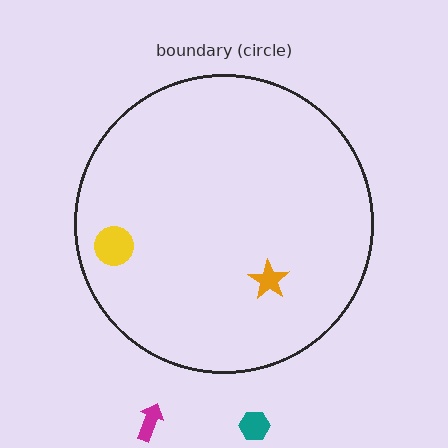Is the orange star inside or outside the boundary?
Inside.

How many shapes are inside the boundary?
2 inside, 2 outside.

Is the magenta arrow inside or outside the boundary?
Outside.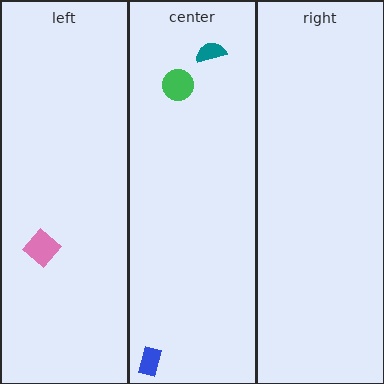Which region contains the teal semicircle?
The center region.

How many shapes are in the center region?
3.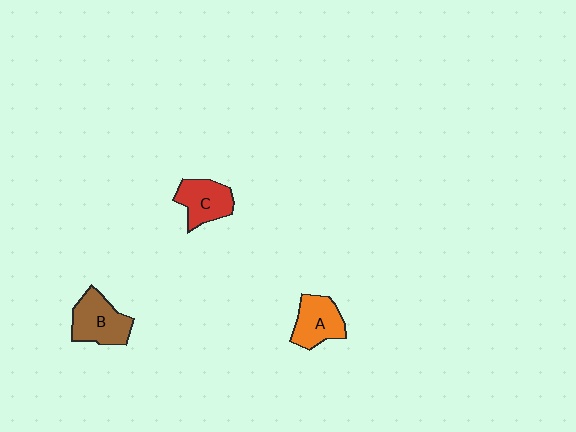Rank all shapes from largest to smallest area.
From largest to smallest: B (brown), A (orange), C (red).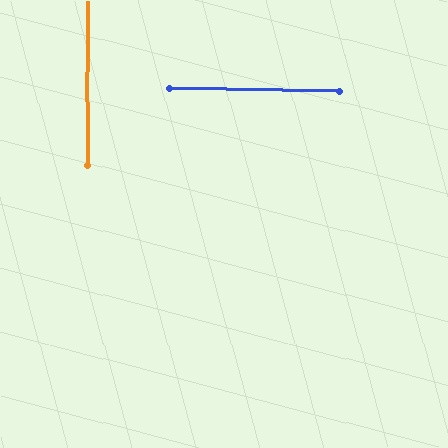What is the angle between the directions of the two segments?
Approximately 89 degrees.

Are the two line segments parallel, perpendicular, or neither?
Perpendicular — they meet at approximately 89°.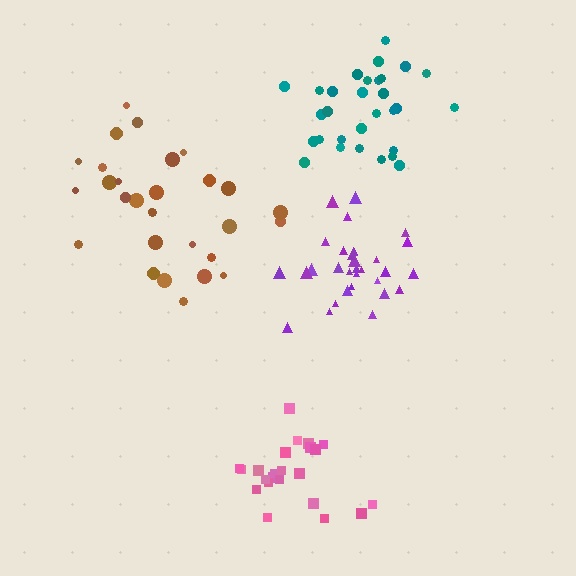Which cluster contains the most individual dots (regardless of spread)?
Purple (31).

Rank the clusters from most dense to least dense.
purple, pink, teal, brown.